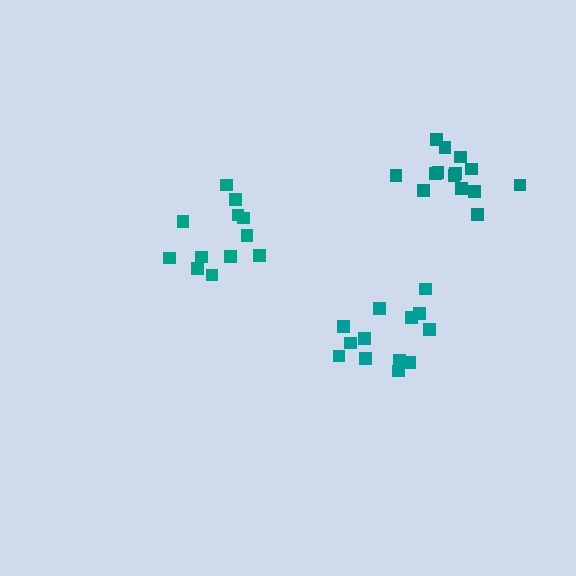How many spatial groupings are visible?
There are 3 spatial groupings.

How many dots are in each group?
Group 1: 12 dots, Group 2: 13 dots, Group 3: 15 dots (40 total).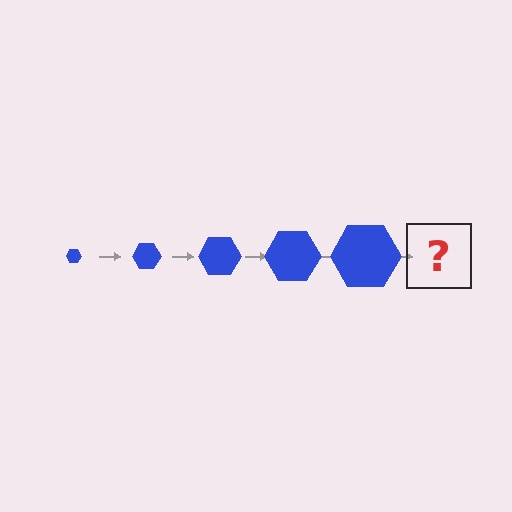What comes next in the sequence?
The next element should be a blue hexagon, larger than the previous one.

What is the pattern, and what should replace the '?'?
The pattern is that the hexagon gets progressively larger each step. The '?' should be a blue hexagon, larger than the previous one.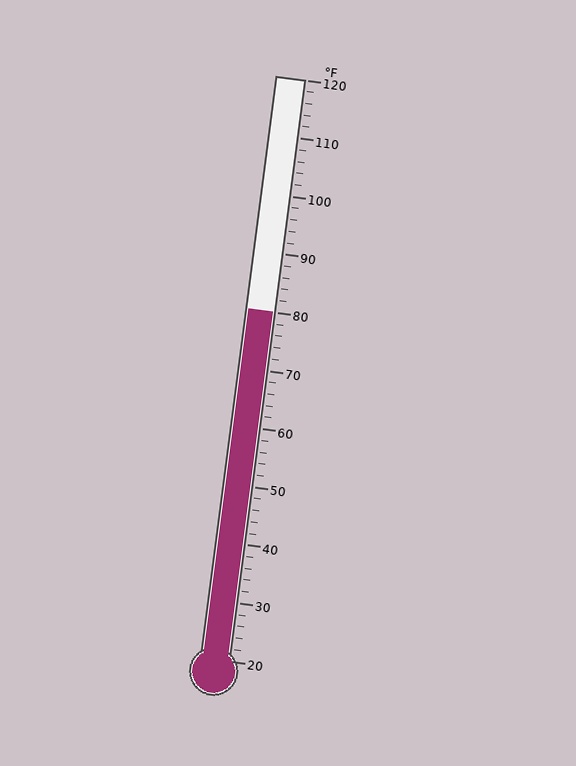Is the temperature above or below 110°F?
The temperature is below 110°F.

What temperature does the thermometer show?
The thermometer shows approximately 80°F.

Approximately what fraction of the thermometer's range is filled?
The thermometer is filled to approximately 60% of its range.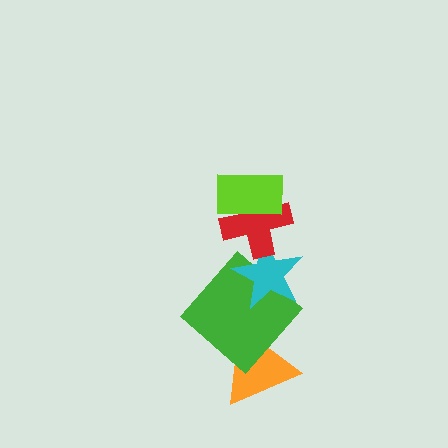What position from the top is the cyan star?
The cyan star is 3rd from the top.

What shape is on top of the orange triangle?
The green diamond is on top of the orange triangle.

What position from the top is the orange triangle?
The orange triangle is 5th from the top.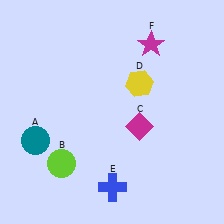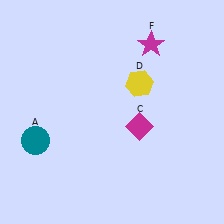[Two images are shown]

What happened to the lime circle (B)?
The lime circle (B) was removed in Image 2. It was in the bottom-left area of Image 1.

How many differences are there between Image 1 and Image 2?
There are 2 differences between the two images.